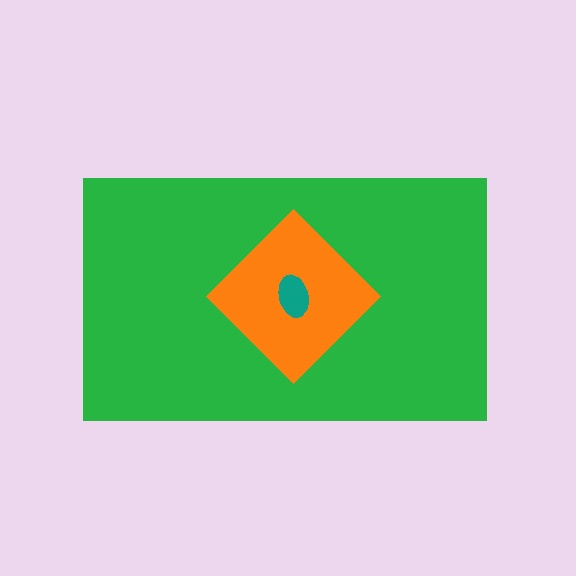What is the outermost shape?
The green rectangle.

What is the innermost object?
The teal ellipse.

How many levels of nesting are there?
3.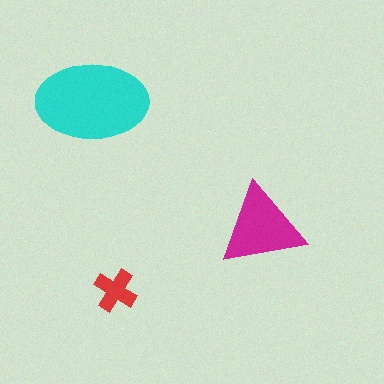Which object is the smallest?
The red cross.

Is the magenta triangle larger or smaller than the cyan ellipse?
Smaller.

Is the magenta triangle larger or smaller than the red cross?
Larger.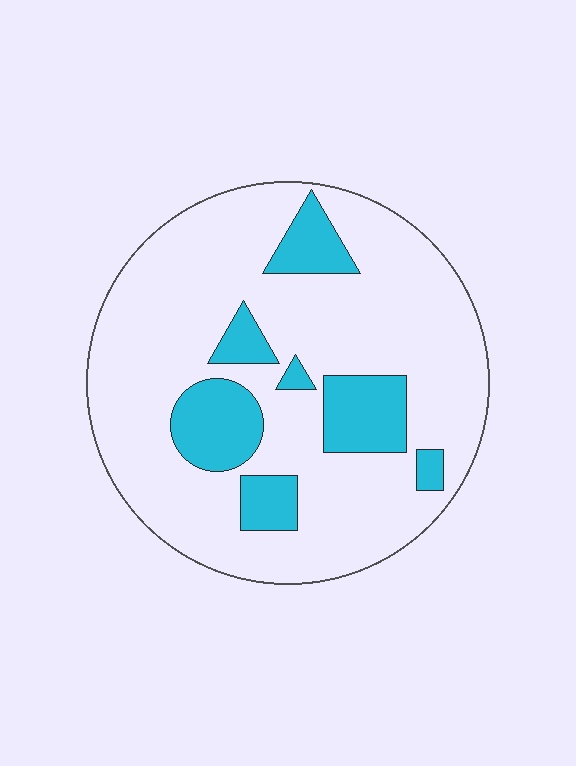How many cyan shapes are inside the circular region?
7.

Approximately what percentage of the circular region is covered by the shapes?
Approximately 20%.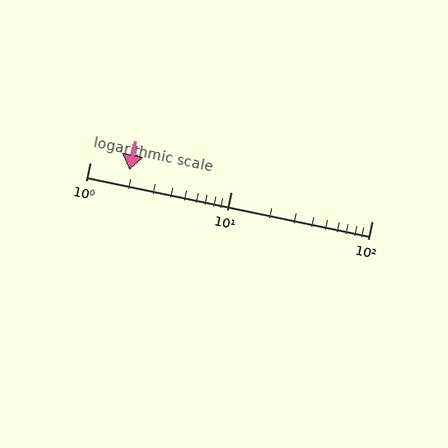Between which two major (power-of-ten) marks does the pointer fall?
The pointer is between 1 and 10.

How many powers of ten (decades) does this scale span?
The scale spans 2 decades, from 1 to 100.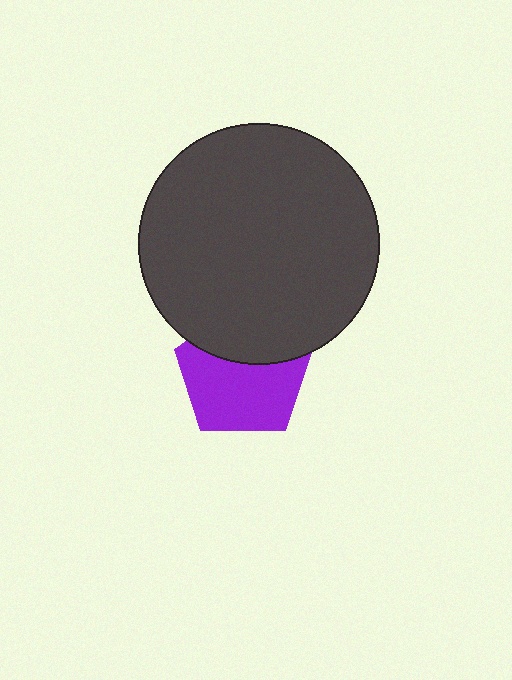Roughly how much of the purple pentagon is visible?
About half of it is visible (roughly 64%).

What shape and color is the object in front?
The object in front is a dark gray circle.